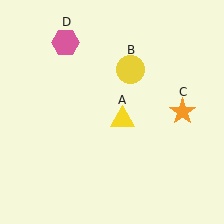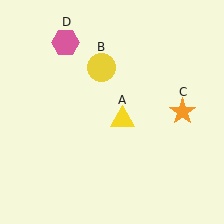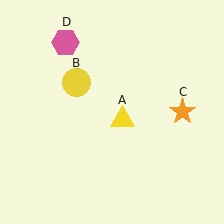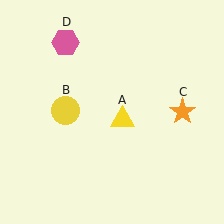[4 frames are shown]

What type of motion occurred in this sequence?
The yellow circle (object B) rotated counterclockwise around the center of the scene.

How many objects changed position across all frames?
1 object changed position: yellow circle (object B).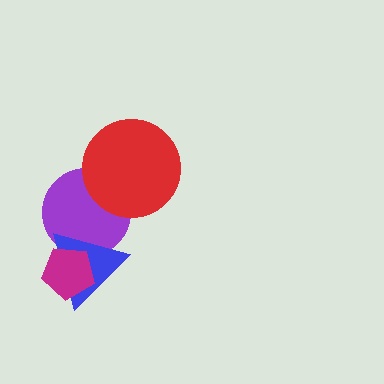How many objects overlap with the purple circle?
3 objects overlap with the purple circle.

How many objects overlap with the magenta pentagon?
2 objects overlap with the magenta pentagon.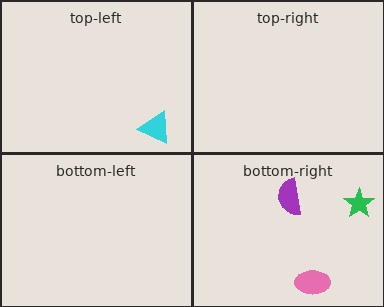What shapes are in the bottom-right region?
The pink ellipse, the green star, the purple semicircle.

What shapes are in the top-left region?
The cyan triangle.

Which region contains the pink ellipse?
The bottom-right region.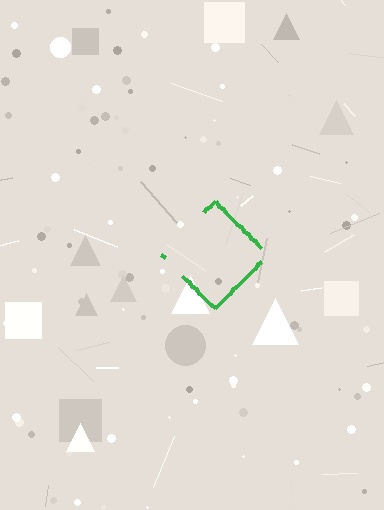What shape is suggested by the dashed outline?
The dashed outline suggests a diamond.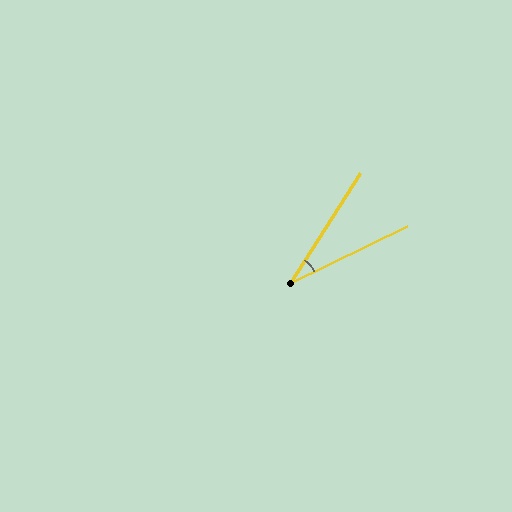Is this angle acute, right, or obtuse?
It is acute.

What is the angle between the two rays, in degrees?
Approximately 32 degrees.